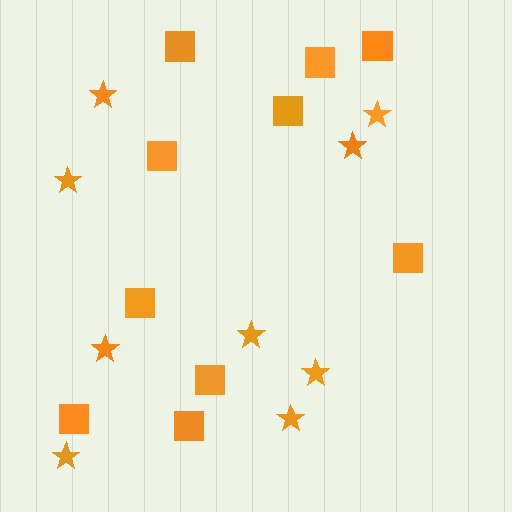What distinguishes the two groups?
There are 2 groups: one group of stars (9) and one group of squares (10).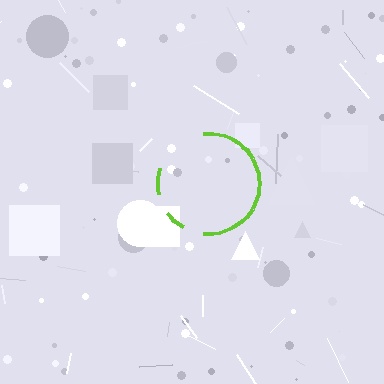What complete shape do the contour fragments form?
The contour fragments form a circle.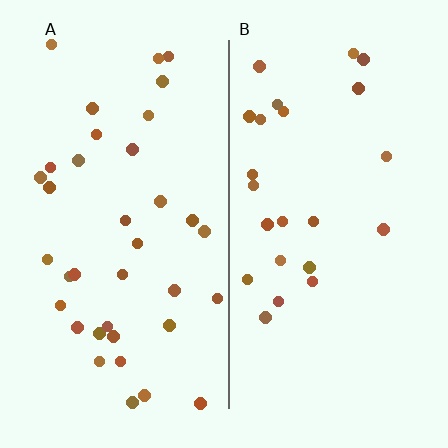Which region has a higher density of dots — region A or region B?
A (the left).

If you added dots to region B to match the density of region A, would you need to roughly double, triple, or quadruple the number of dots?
Approximately double.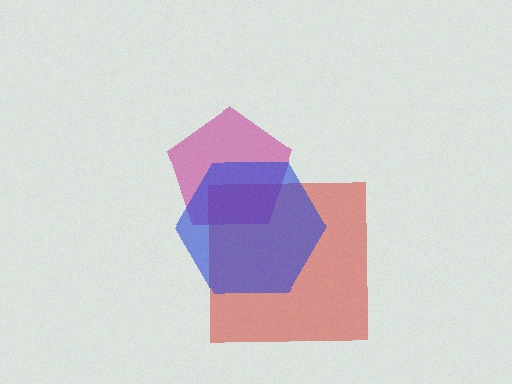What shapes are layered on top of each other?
The layered shapes are: a red square, a magenta pentagon, a blue hexagon.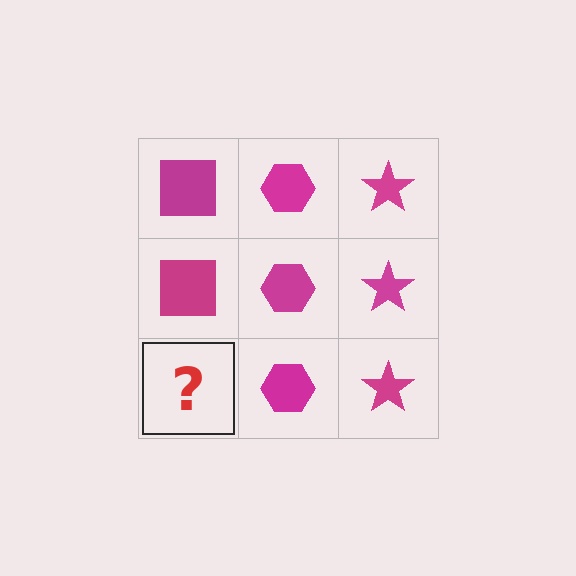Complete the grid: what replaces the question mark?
The question mark should be replaced with a magenta square.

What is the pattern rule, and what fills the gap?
The rule is that each column has a consistent shape. The gap should be filled with a magenta square.